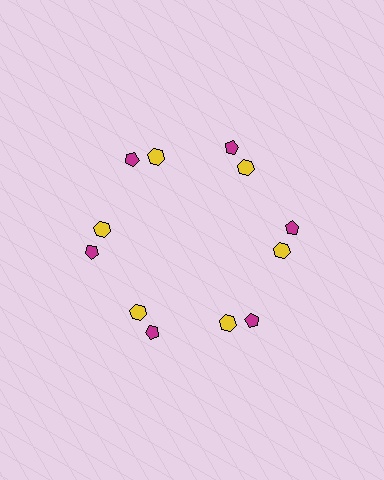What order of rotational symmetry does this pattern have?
This pattern has 6-fold rotational symmetry.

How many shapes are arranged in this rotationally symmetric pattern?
There are 12 shapes, arranged in 6 groups of 2.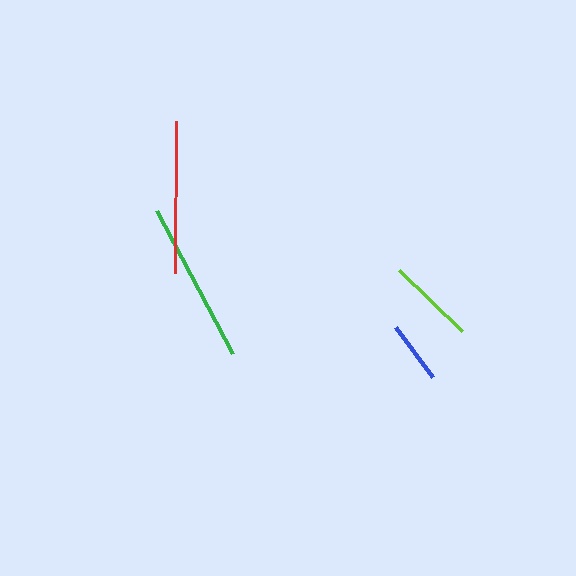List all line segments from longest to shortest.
From longest to shortest: green, red, lime, blue.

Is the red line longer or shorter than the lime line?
The red line is longer than the lime line.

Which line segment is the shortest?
The blue line is the shortest at approximately 63 pixels.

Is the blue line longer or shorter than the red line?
The red line is longer than the blue line.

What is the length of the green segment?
The green segment is approximately 162 pixels long.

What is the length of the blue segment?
The blue segment is approximately 63 pixels long.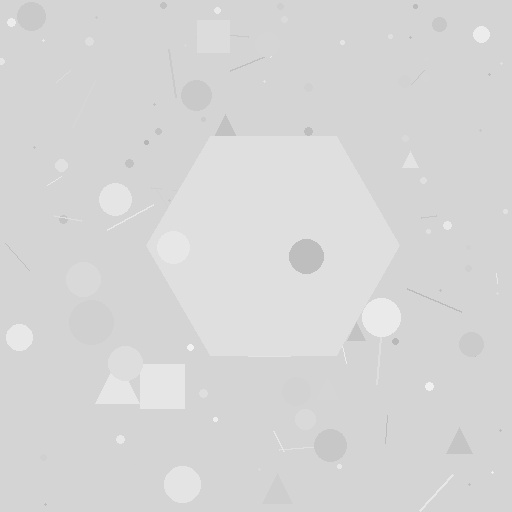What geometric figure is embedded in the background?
A hexagon is embedded in the background.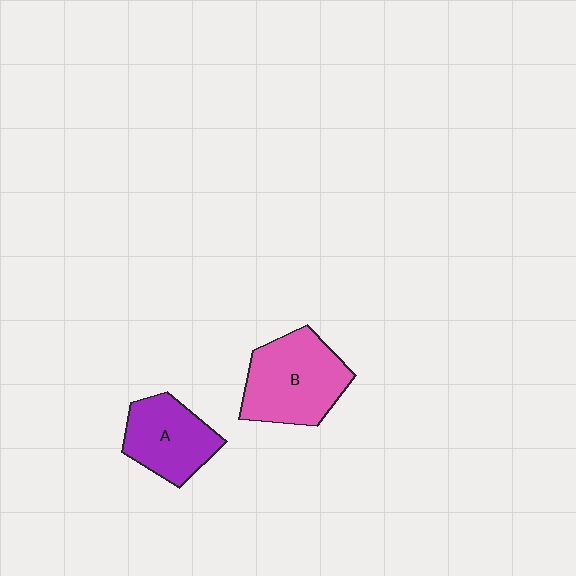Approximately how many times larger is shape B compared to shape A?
Approximately 1.3 times.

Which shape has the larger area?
Shape B (pink).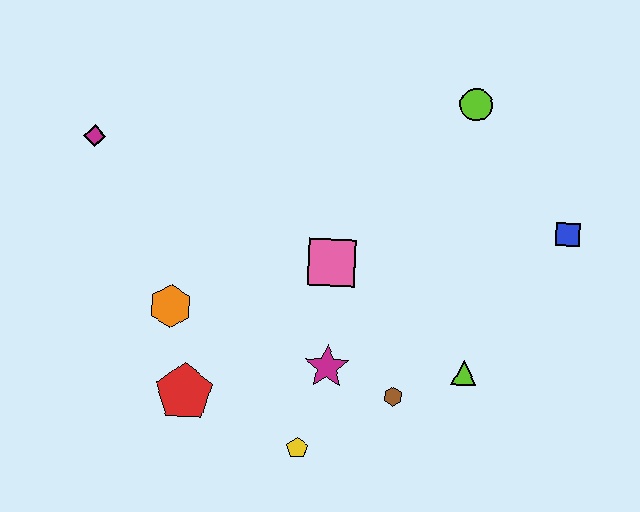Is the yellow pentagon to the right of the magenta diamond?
Yes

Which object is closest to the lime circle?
The blue square is closest to the lime circle.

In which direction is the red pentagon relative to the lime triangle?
The red pentagon is to the left of the lime triangle.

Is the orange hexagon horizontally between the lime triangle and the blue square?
No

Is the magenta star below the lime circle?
Yes